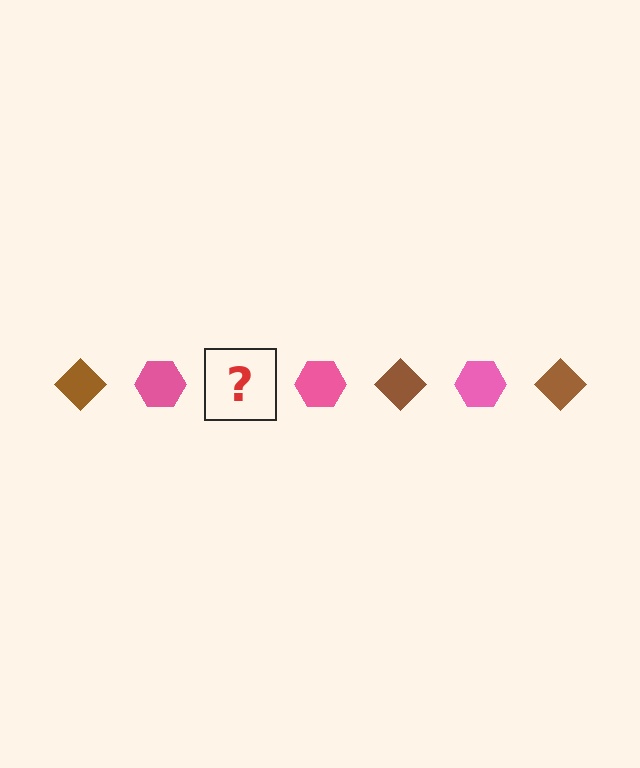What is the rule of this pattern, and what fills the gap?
The rule is that the pattern alternates between brown diamond and pink hexagon. The gap should be filled with a brown diamond.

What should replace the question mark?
The question mark should be replaced with a brown diamond.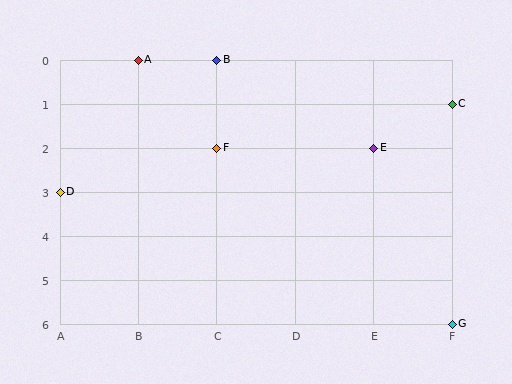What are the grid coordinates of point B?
Point B is at grid coordinates (C, 0).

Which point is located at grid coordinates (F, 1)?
Point C is at (F, 1).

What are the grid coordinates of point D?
Point D is at grid coordinates (A, 3).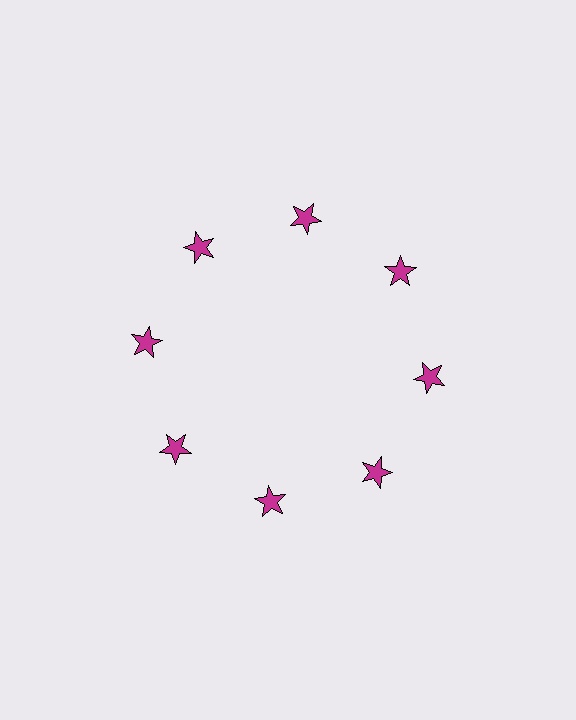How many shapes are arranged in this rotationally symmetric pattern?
There are 8 shapes, arranged in 8 groups of 1.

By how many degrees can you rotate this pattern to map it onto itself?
The pattern maps onto itself every 45 degrees of rotation.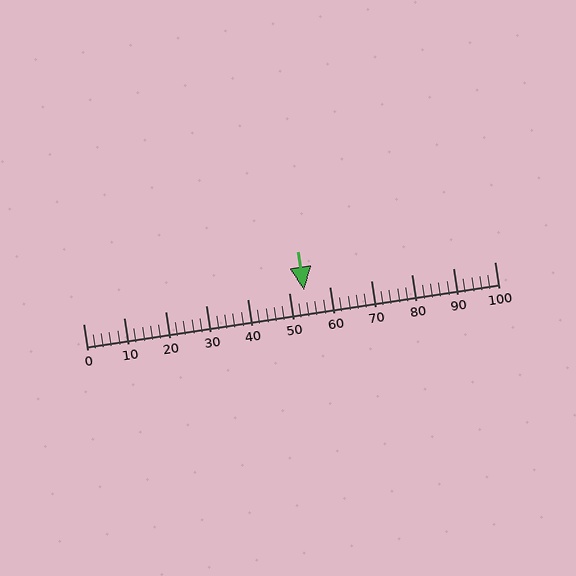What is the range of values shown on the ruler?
The ruler shows values from 0 to 100.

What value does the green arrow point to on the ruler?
The green arrow points to approximately 54.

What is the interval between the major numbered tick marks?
The major tick marks are spaced 10 units apart.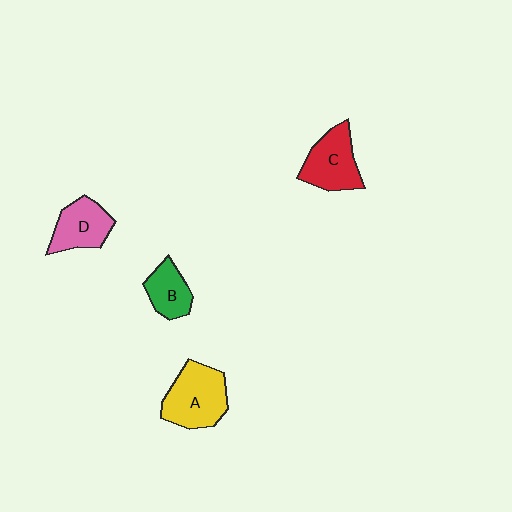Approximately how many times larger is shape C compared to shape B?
Approximately 1.4 times.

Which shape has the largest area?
Shape A (yellow).